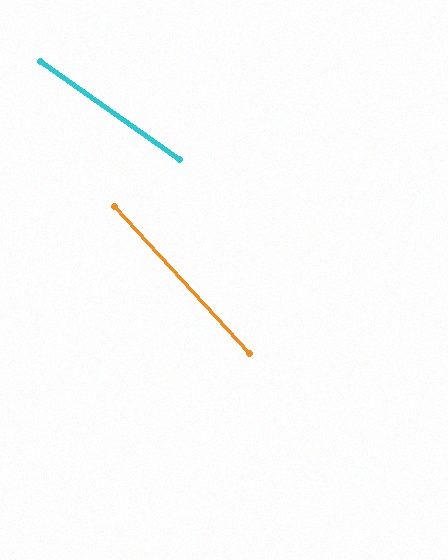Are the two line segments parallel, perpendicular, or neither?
Neither parallel nor perpendicular — they differ by about 12°.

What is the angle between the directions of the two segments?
Approximately 12 degrees.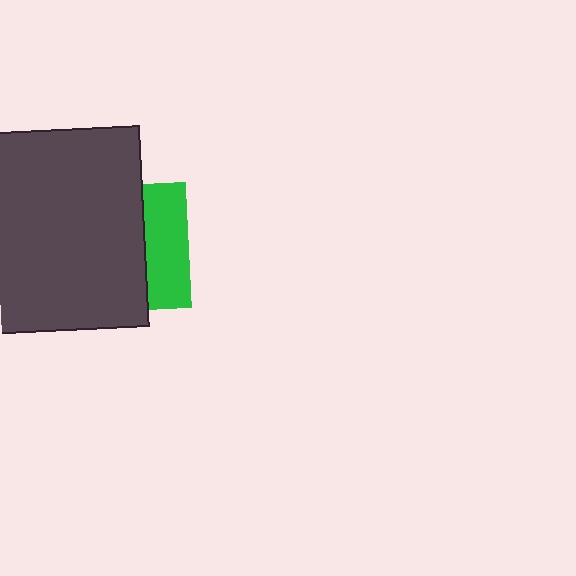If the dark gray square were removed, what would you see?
You would see the complete green square.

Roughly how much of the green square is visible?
A small part of it is visible (roughly 35%).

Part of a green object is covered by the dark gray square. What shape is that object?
It is a square.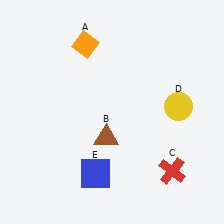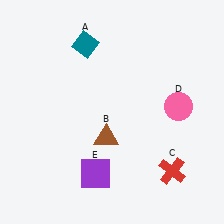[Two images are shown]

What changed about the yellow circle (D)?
In Image 1, D is yellow. In Image 2, it changed to pink.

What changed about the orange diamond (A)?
In Image 1, A is orange. In Image 2, it changed to teal.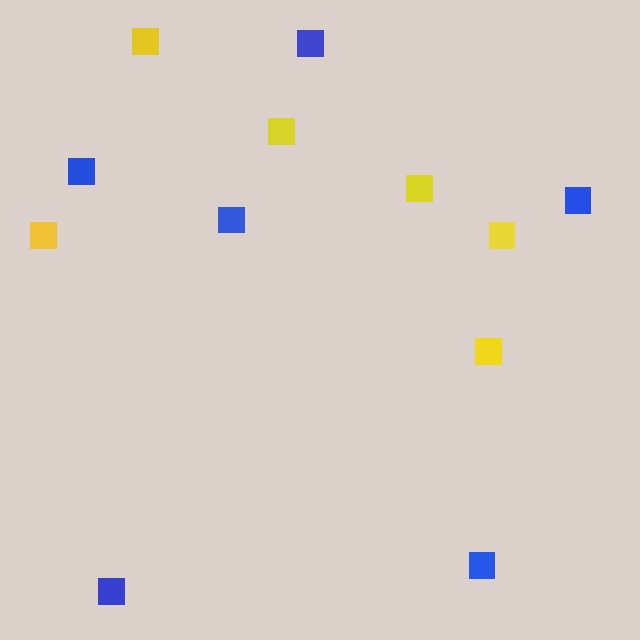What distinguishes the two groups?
There are 2 groups: one group of yellow squares (6) and one group of blue squares (6).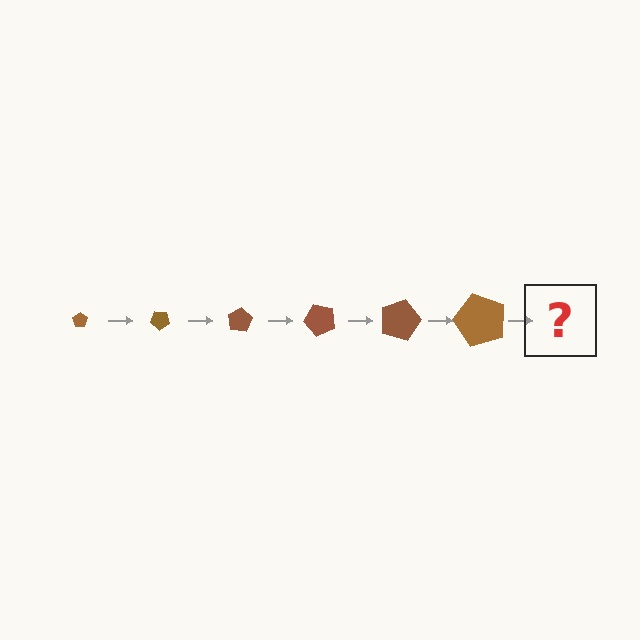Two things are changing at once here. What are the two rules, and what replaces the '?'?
The two rules are that the pentagon grows larger each step and it rotates 40 degrees each step. The '?' should be a pentagon, larger than the previous one and rotated 240 degrees from the start.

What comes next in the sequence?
The next element should be a pentagon, larger than the previous one and rotated 240 degrees from the start.